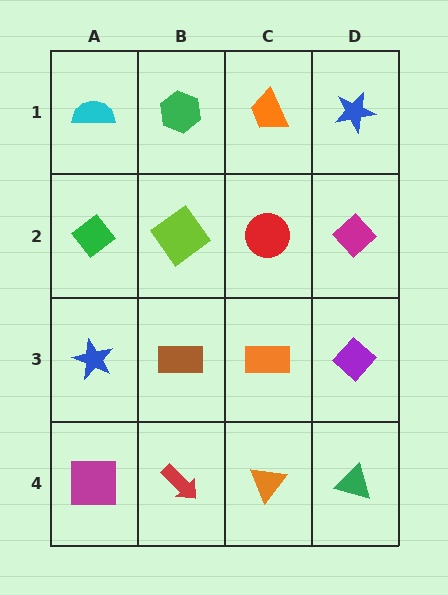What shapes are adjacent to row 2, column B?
A green hexagon (row 1, column B), a brown rectangle (row 3, column B), a green diamond (row 2, column A), a red circle (row 2, column C).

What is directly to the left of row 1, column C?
A green hexagon.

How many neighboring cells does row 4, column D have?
2.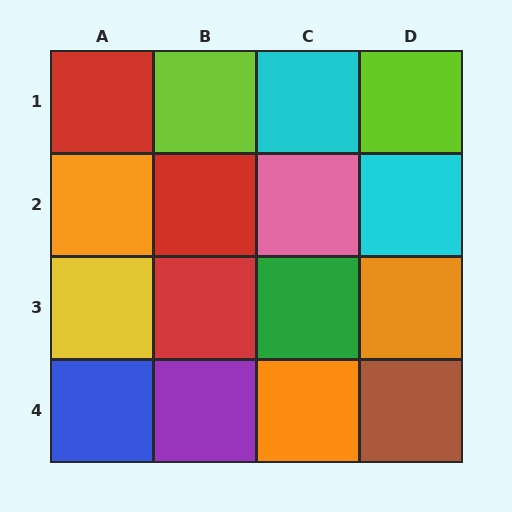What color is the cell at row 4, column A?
Blue.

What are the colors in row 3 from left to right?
Yellow, red, green, orange.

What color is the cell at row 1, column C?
Cyan.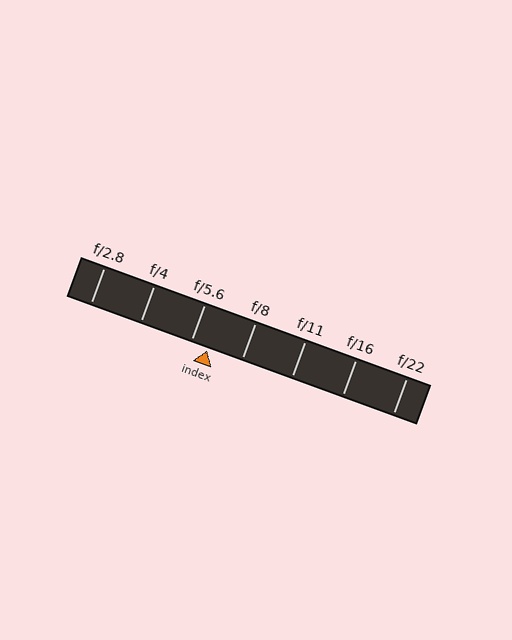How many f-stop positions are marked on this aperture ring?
There are 7 f-stop positions marked.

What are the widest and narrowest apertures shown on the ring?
The widest aperture shown is f/2.8 and the narrowest is f/22.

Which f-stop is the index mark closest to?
The index mark is closest to f/5.6.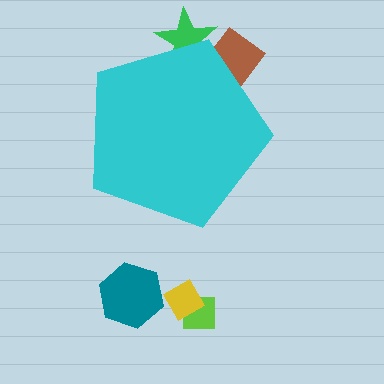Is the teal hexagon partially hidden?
No, the teal hexagon is fully visible.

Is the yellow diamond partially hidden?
No, the yellow diamond is fully visible.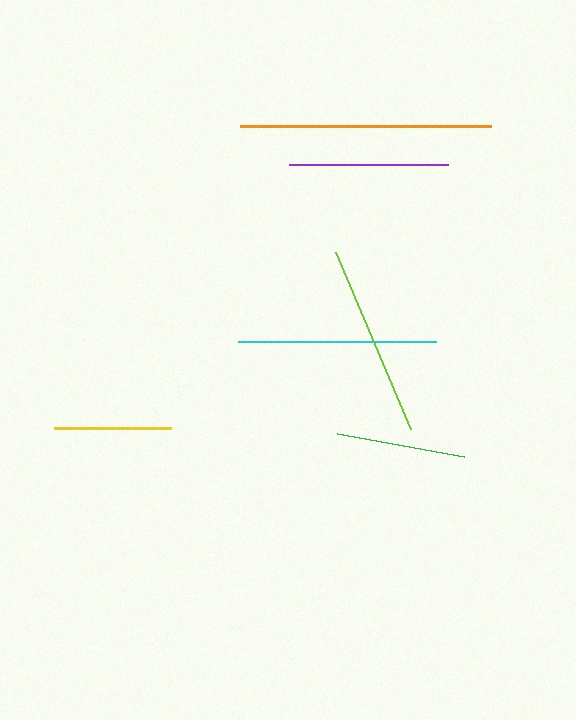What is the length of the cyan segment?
The cyan segment is approximately 198 pixels long.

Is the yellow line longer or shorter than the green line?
The green line is longer than the yellow line.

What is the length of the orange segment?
The orange segment is approximately 251 pixels long.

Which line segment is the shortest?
The yellow line is the shortest at approximately 117 pixels.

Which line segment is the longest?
The orange line is the longest at approximately 251 pixels.